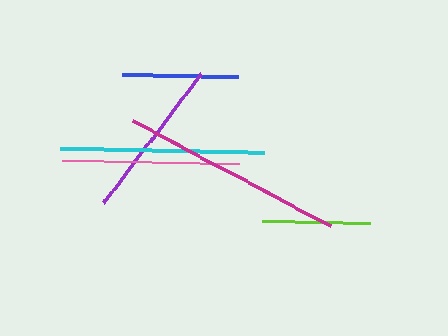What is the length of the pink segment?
The pink segment is approximately 177 pixels long.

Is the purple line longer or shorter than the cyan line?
The cyan line is longer than the purple line.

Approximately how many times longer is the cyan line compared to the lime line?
The cyan line is approximately 1.9 times the length of the lime line.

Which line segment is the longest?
The magenta line is the longest at approximately 225 pixels.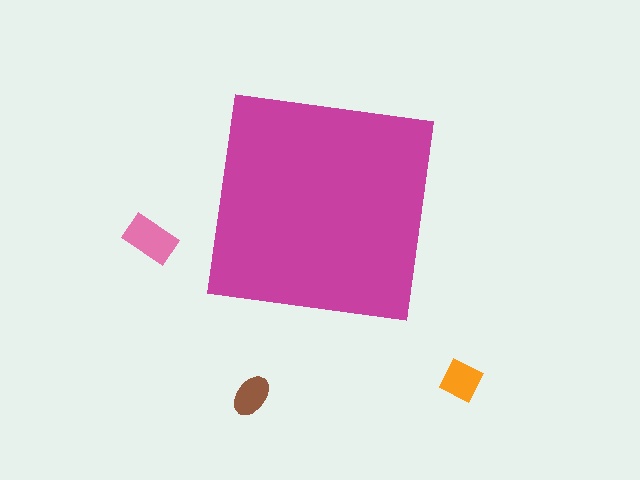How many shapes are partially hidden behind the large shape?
0 shapes are partially hidden.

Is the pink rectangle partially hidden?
No, the pink rectangle is fully visible.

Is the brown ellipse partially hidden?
No, the brown ellipse is fully visible.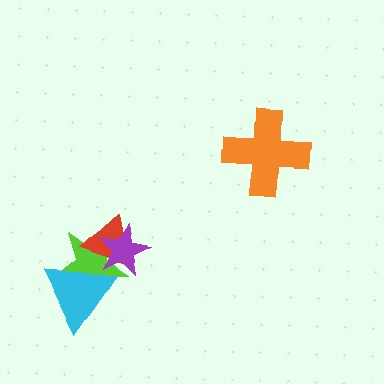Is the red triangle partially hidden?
Yes, it is partially covered by another shape.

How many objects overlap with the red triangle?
3 objects overlap with the red triangle.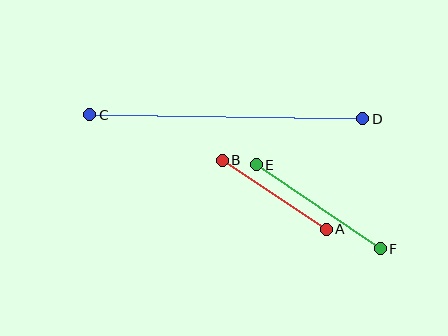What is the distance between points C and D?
The distance is approximately 273 pixels.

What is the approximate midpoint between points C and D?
The midpoint is at approximately (226, 117) pixels.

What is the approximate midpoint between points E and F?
The midpoint is at approximately (318, 207) pixels.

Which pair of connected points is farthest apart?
Points C and D are farthest apart.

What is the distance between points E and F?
The distance is approximately 150 pixels.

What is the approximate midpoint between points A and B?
The midpoint is at approximately (274, 195) pixels.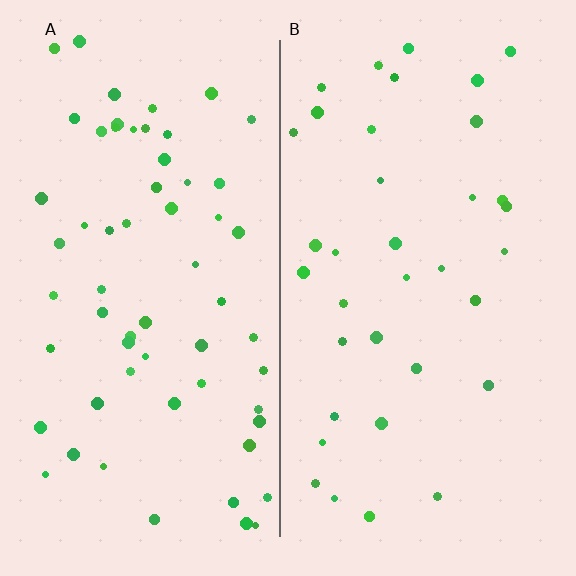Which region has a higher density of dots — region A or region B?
A (the left).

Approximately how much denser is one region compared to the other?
Approximately 1.7× — region A over region B.